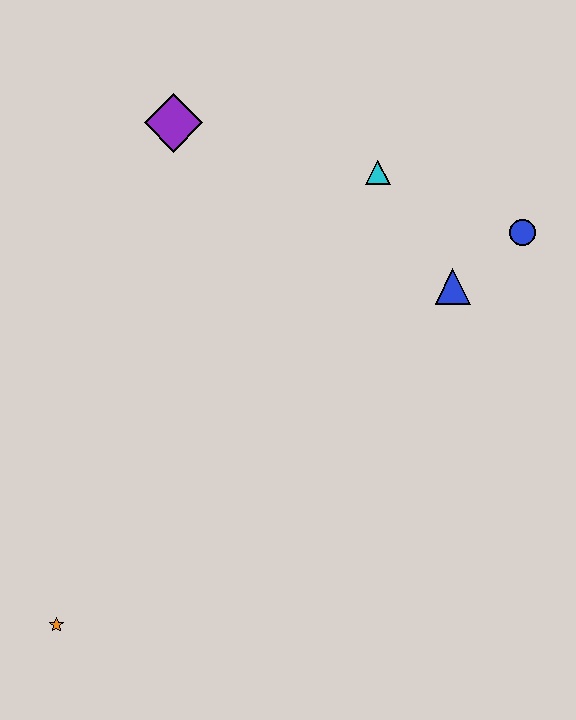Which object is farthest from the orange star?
The blue circle is farthest from the orange star.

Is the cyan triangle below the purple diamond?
Yes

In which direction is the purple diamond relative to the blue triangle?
The purple diamond is to the left of the blue triangle.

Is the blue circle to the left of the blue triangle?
No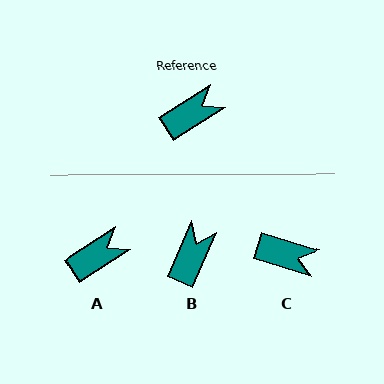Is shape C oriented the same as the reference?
No, it is off by about 51 degrees.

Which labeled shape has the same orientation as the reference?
A.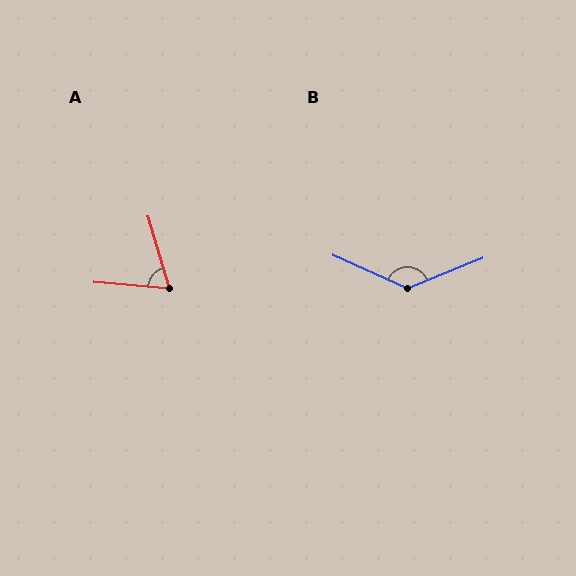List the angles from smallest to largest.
A (69°), B (134°).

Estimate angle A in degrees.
Approximately 69 degrees.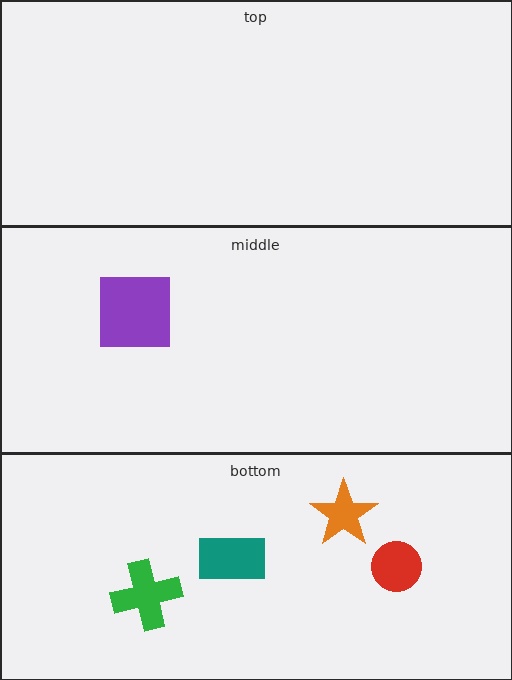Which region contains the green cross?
The bottom region.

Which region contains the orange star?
The bottom region.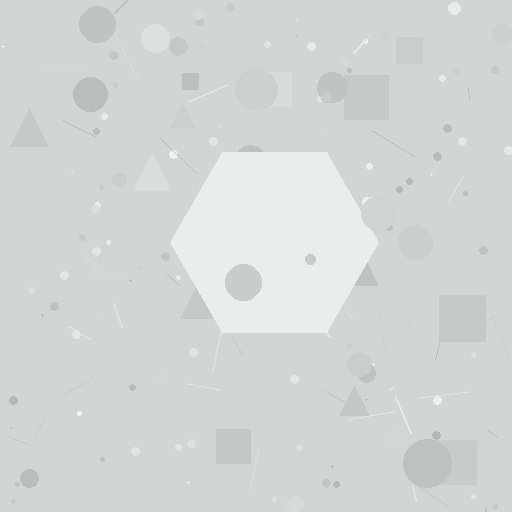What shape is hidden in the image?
A hexagon is hidden in the image.